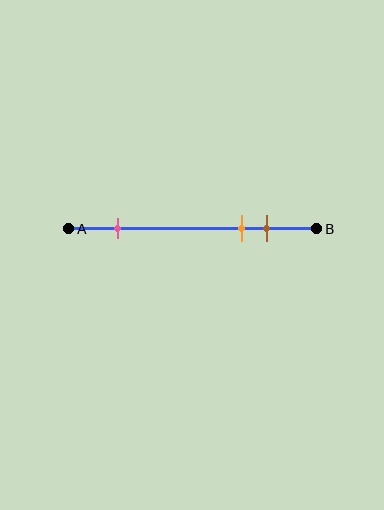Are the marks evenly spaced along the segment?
No, the marks are not evenly spaced.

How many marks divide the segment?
There are 3 marks dividing the segment.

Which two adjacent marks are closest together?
The orange and brown marks are the closest adjacent pair.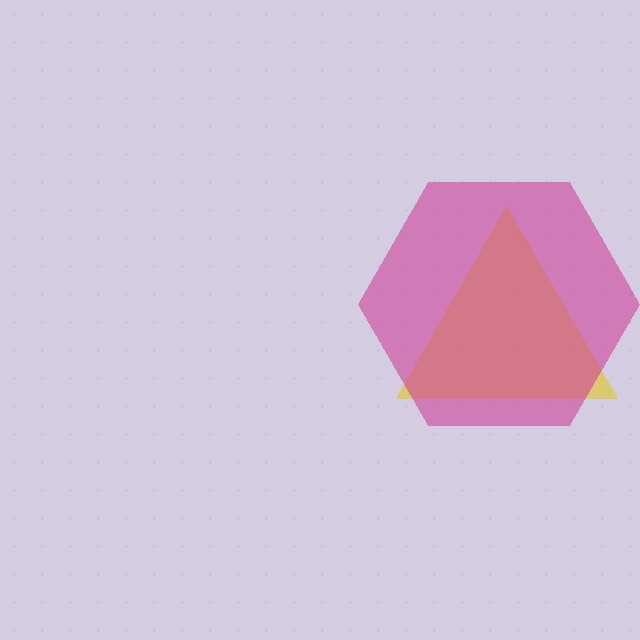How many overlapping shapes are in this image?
There are 2 overlapping shapes in the image.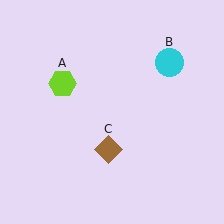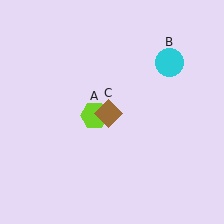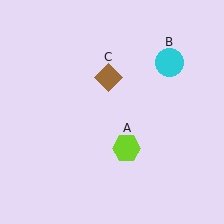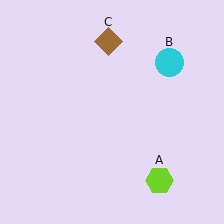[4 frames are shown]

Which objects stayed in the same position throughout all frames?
Cyan circle (object B) remained stationary.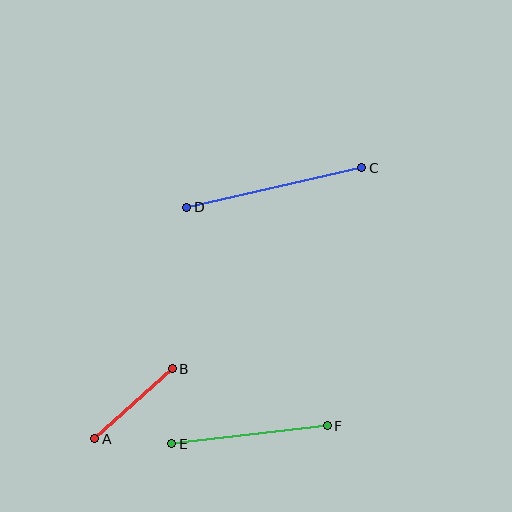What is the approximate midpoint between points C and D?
The midpoint is at approximately (274, 188) pixels.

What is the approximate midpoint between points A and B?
The midpoint is at approximately (133, 404) pixels.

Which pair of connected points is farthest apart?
Points C and D are farthest apart.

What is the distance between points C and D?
The distance is approximately 180 pixels.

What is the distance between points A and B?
The distance is approximately 105 pixels.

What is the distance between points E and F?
The distance is approximately 156 pixels.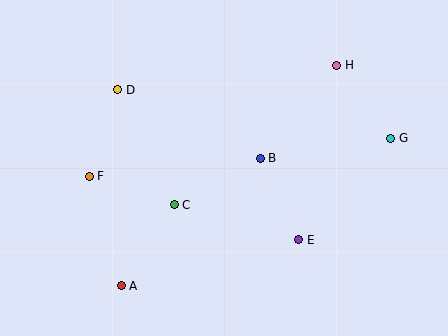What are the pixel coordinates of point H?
Point H is at (337, 66).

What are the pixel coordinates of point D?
Point D is at (118, 90).